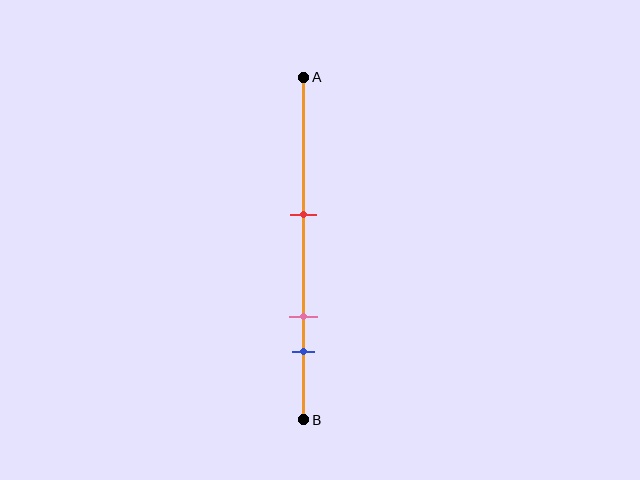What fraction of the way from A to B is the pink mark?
The pink mark is approximately 70% (0.7) of the way from A to B.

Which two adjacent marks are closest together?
The pink and blue marks are the closest adjacent pair.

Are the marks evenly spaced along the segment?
No, the marks are not evenly spaced.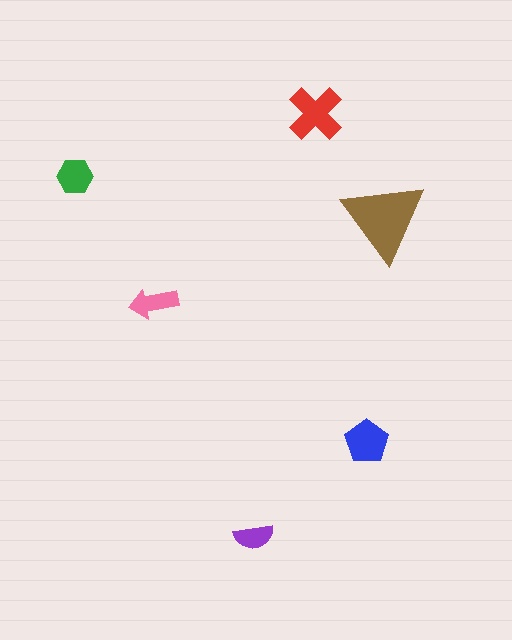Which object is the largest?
The brown triangle.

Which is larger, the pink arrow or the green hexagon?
The green hexagon.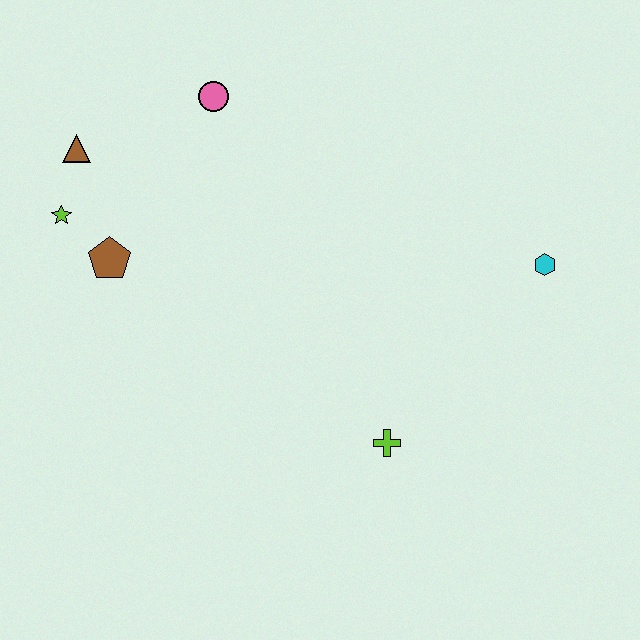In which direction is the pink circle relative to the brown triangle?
The pink circle is to the right of the brown triangle.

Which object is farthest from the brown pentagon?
The cyan hexagon is farthest from the brown pentagon.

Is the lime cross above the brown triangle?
No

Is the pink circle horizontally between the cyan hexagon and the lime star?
Yes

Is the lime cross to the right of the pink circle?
Yes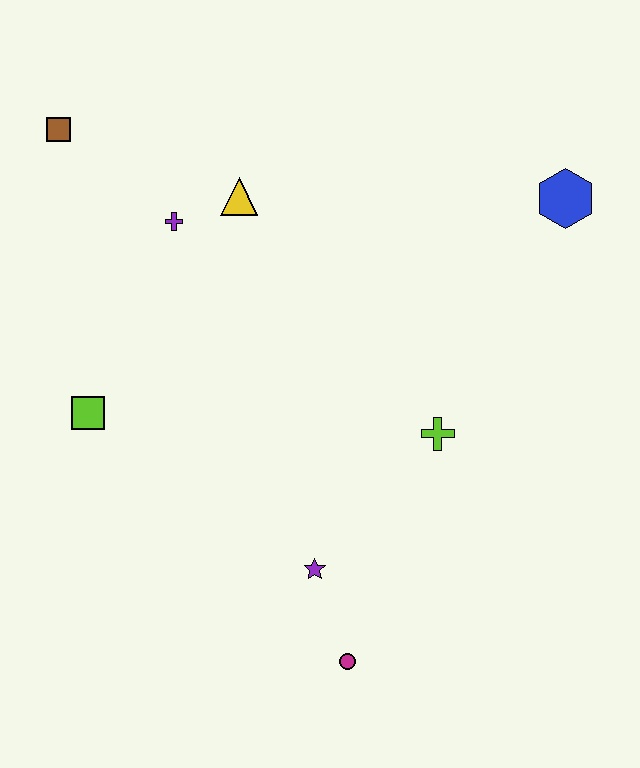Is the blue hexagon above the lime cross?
Yes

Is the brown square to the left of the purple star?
Yes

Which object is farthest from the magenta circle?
The brown square is farthest from the magenta circle.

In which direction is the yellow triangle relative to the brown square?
The yellow triangle is to the right of the brown square.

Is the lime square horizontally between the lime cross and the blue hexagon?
No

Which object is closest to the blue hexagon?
The lime cross is closest to the blue hexagon.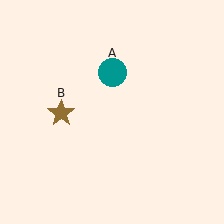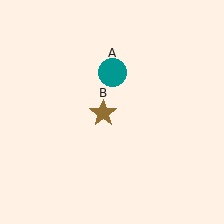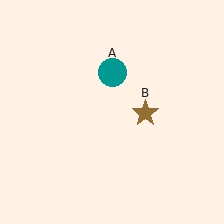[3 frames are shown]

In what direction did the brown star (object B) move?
The brown star (object B) moved right.